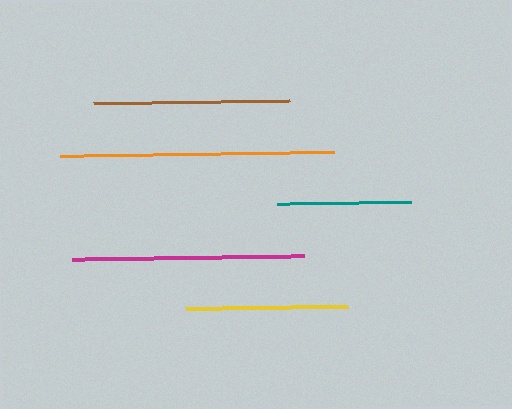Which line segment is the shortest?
The teal line is the shortest at approximately 134 pixels.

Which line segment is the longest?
The orange line is the longest at approximately 274 pixels.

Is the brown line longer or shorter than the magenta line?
The magenta line is longer than the brown line.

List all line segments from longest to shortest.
From longest to shortest: orange, magenta, brown, yellow, teal.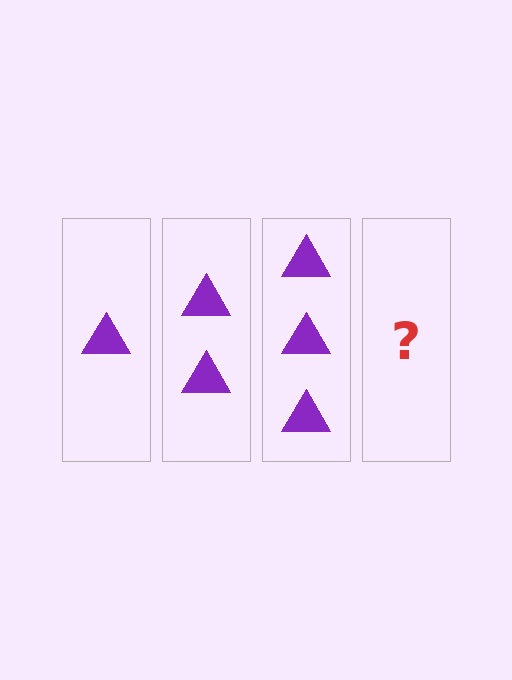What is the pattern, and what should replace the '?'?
The pattern is that each step adds one more triangle. The '?' should be 4 triangles.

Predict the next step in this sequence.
The next step is 4 triangles.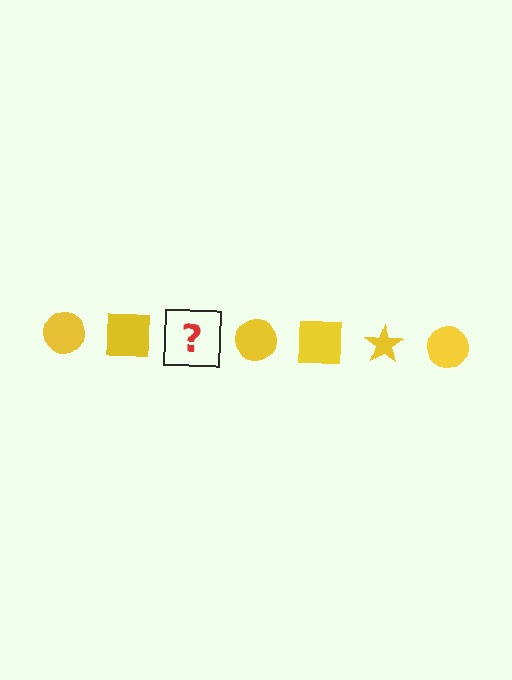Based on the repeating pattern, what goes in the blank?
The blank should be a yellow star.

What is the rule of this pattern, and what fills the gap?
The rule is that the pattern cycles through circle, square, star shapes in yellow. The gap should be filled with a yellow star.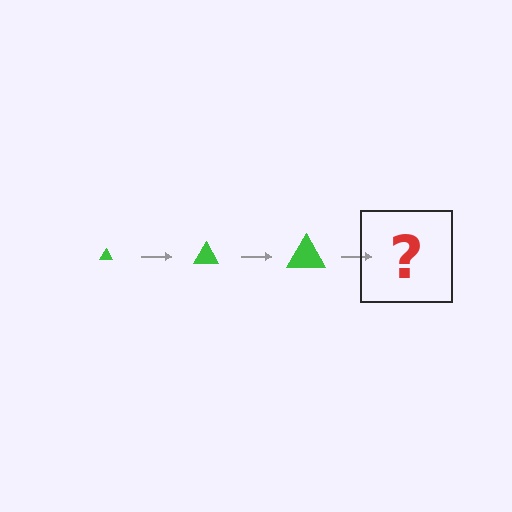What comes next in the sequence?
The next element should be a green triangle, larger than the previous one.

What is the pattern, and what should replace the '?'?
The pattern is that the triangle gets progressively larger each step. The '?' should be a green triangle, larger than the previous one.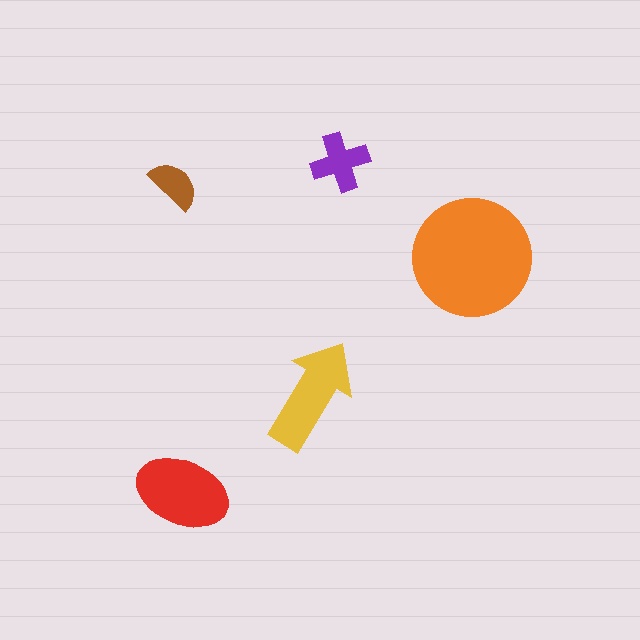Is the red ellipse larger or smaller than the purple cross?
Larger.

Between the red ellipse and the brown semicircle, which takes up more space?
The red ellipse.